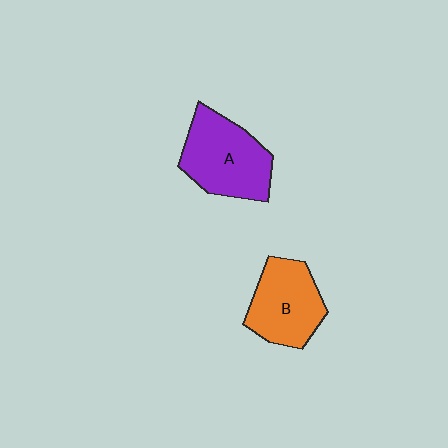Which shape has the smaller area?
Shape B (orange).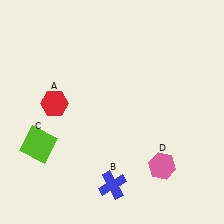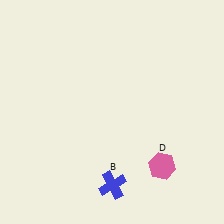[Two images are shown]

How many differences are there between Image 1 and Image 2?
There are 2 differences between the two images.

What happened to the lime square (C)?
The lime square (C) was removed in Image 2. It was in the bottom-left area of Image 1.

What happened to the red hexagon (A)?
The red hexagon (A) was removed in Image 2. It was in the top-left area of Image 1.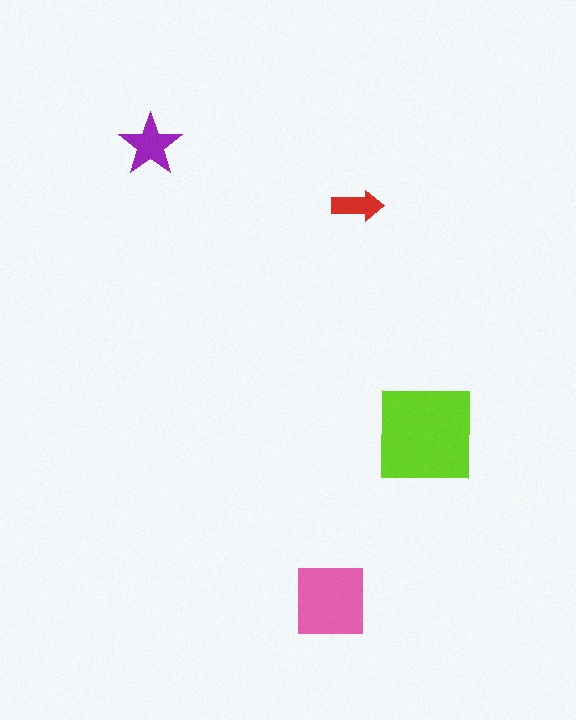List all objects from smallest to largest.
The red arrow, the purple star, the pink square, the lime square.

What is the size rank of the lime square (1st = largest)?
1st.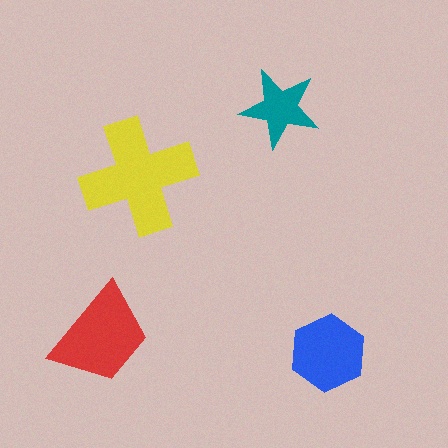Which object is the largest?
The yellow cross.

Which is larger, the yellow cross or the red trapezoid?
The yellow cross.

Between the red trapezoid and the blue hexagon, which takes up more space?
The red trapezoid.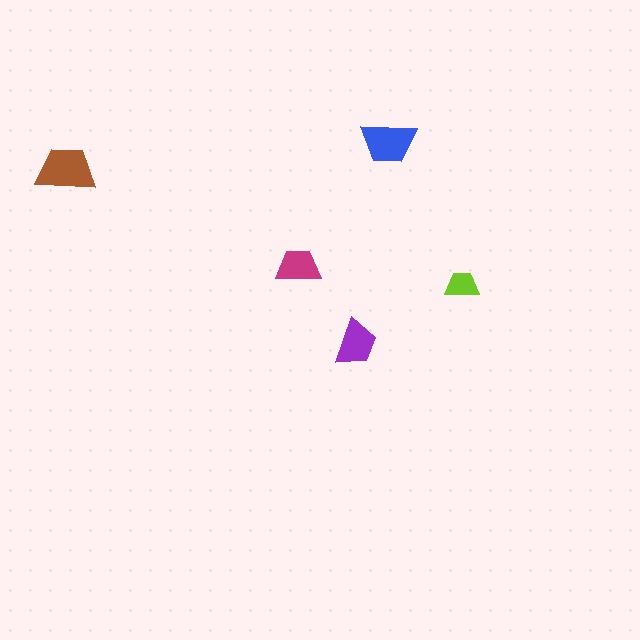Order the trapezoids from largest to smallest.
the brown one, the blue one, the purple one, the magenta one, the lime one.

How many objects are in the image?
There are 5 objects in the image.